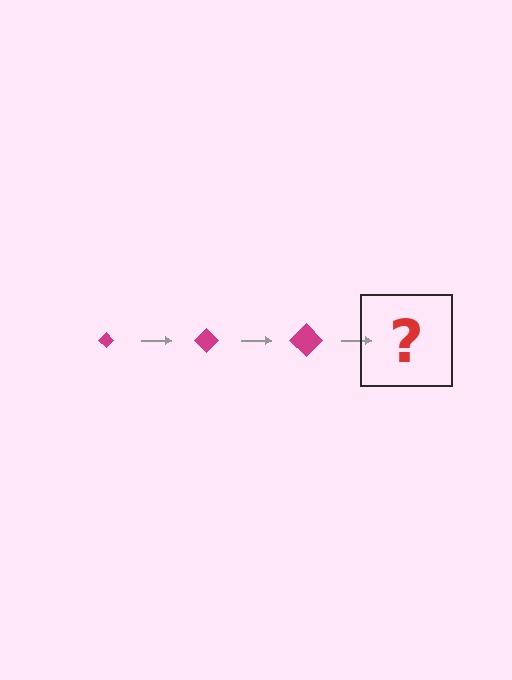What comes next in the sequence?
The next element should be a magenta diamond, larger than the previous one.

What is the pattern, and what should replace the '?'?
The pattern is that the diamond gets progressively larger each step. The '?' should be a magenta diamond, larger than the previous one.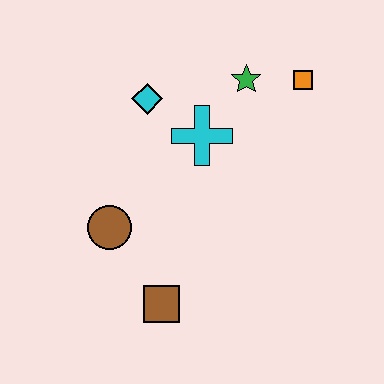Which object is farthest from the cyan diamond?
The brown square is farthest from the cyan diamond.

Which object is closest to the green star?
The orange square is closest to the green star.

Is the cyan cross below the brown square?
No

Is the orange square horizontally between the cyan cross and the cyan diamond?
No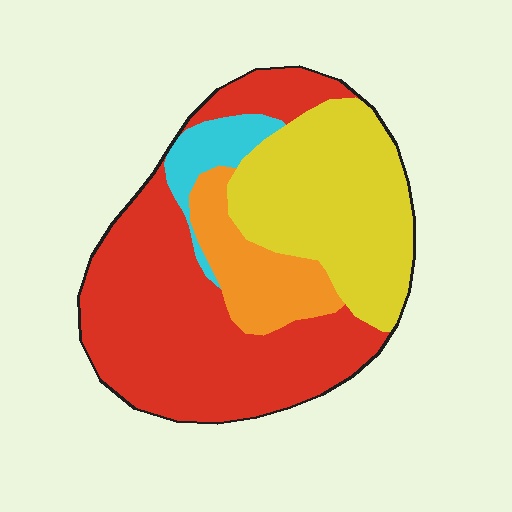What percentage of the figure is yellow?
Yellow takes up about one third (1/3) of the figure.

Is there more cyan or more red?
Red.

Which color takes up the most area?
Red, at roughly 50%.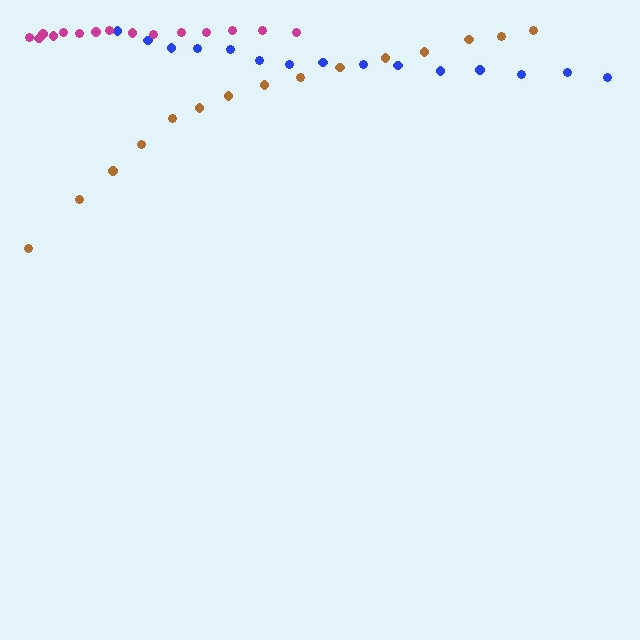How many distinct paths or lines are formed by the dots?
There are 3 distinct paths.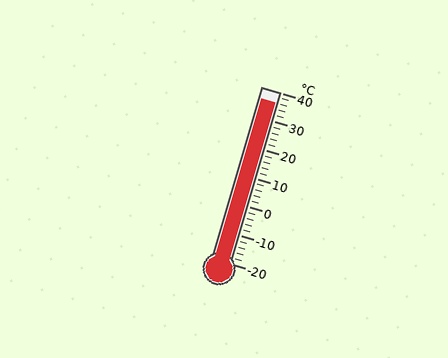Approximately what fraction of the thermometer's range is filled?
The thermometer is filled to approximately 95% of its range.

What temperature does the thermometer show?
The thermometer shows approximately 36°C.